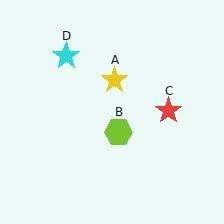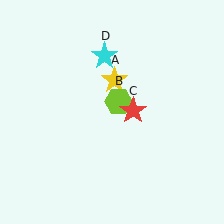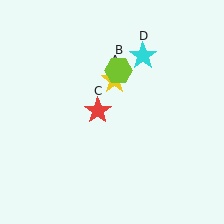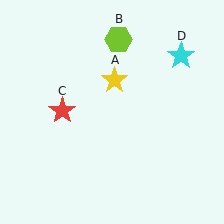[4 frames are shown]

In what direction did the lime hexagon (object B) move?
The lime hexagon (object B) moved up.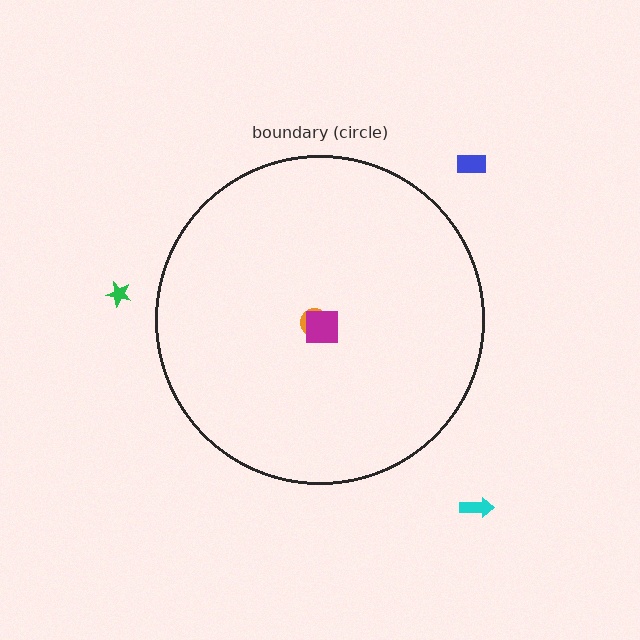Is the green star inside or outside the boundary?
Outside.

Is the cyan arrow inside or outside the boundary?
Outside.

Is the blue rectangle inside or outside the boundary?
Outside.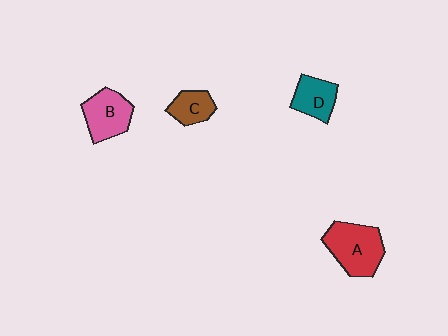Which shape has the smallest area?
Shape C (brown).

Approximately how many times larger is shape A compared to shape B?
Approximately 1.3 times.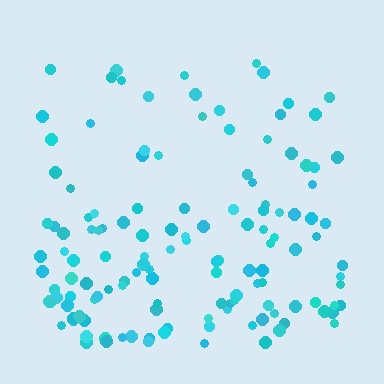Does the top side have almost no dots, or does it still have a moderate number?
Still a moderate number, just noticeably fewer than the bottom.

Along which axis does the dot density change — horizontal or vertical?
Vertical.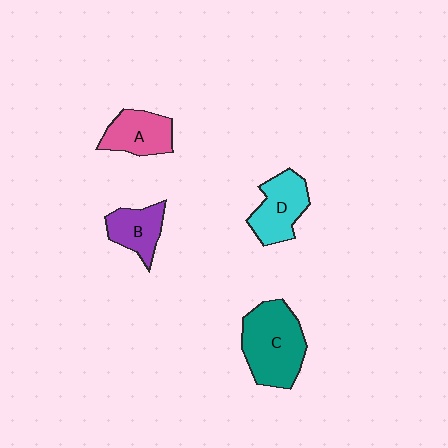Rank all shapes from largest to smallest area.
From largest to smallest: C (teal), D (cyan), A (pink), B (purple).